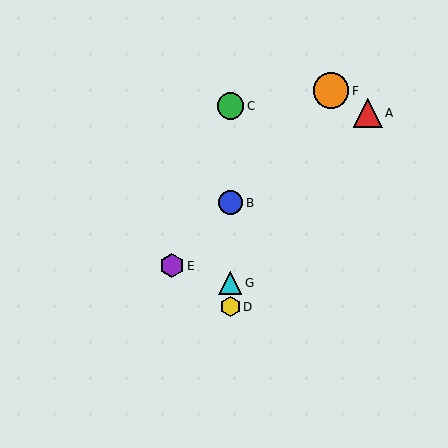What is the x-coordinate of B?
Object B is at x≈230.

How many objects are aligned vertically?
4 objects (B, C, D, G) are aligned vertically.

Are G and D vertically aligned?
Yes, both are at x≈230.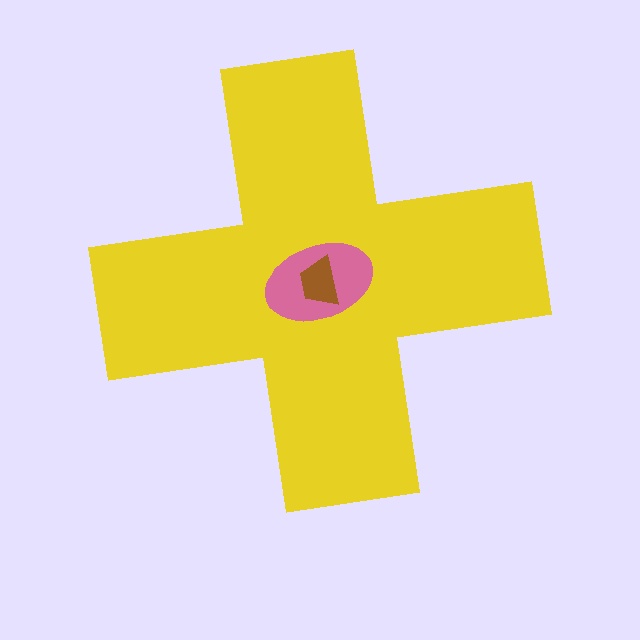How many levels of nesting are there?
3.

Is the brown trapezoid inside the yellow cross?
Yes.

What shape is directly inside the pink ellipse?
The brown trapezoid.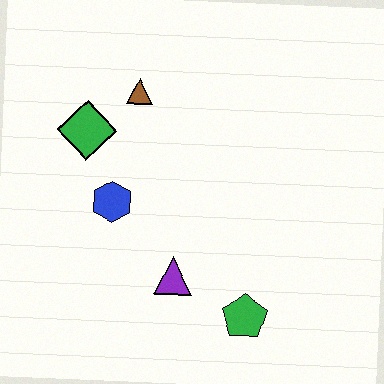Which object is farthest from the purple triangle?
The brown triangle is farthest from the purple triangle.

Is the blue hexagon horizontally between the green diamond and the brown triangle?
Yes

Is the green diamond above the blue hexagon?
Yes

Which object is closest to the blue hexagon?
The green diamond is closest to the blue hexagon.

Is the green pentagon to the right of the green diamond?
Yes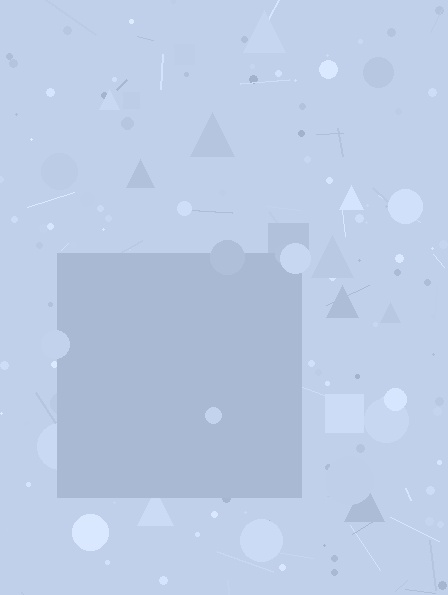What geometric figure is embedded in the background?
A square is embedded in the background.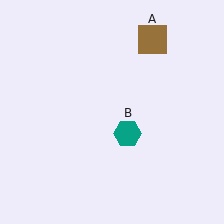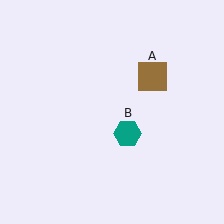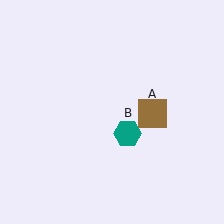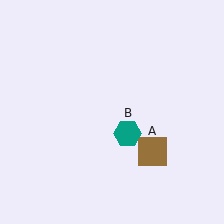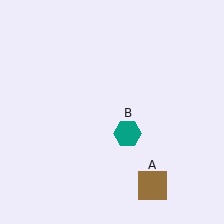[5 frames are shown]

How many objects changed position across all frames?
1 object changed position: brown square (object A).